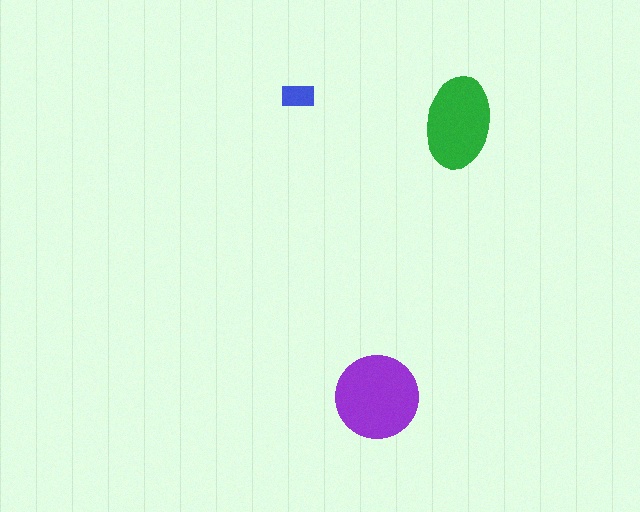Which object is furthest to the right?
The green ellipse is rightmost.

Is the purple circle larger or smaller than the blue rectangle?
Larger.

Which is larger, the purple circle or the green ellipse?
The purple circle.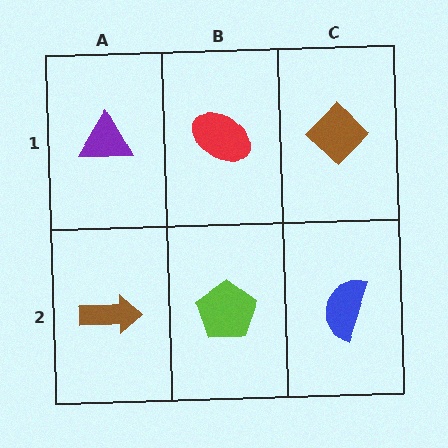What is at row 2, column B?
A lime pentagon.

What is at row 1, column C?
A brown diamond.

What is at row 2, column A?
A brown arrow.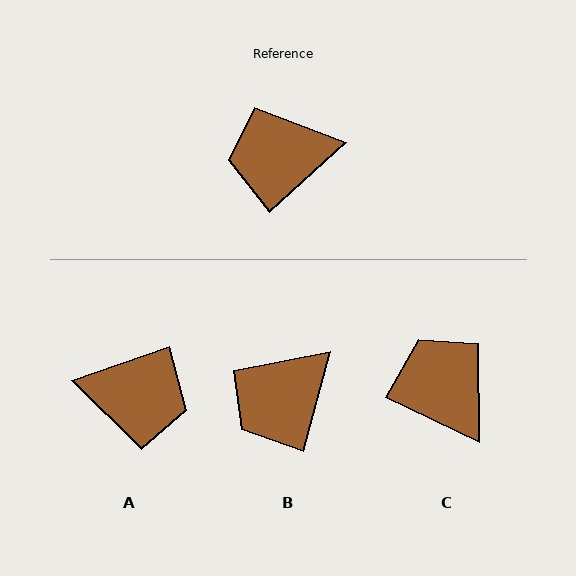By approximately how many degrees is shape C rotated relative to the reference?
Approximately 68 degrees clockwise.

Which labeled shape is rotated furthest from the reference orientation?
A, about 157 degrees away.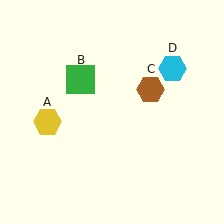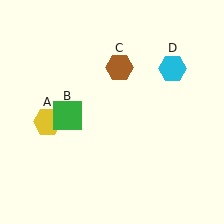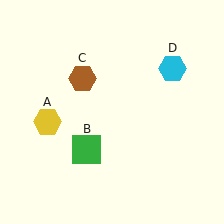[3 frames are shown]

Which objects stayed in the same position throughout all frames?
Yellow hexagon (object A) and cyan hexagon (object D) remained stationary.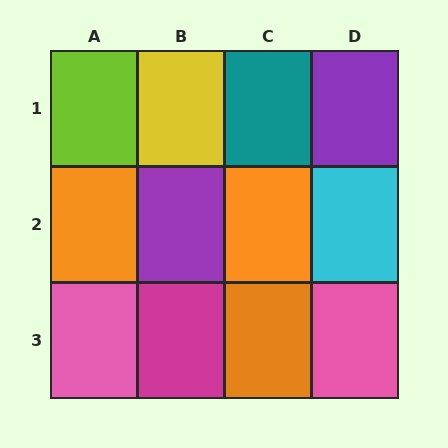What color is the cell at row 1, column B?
Yellow.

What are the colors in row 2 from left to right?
Orange, purple, orange, cyan.